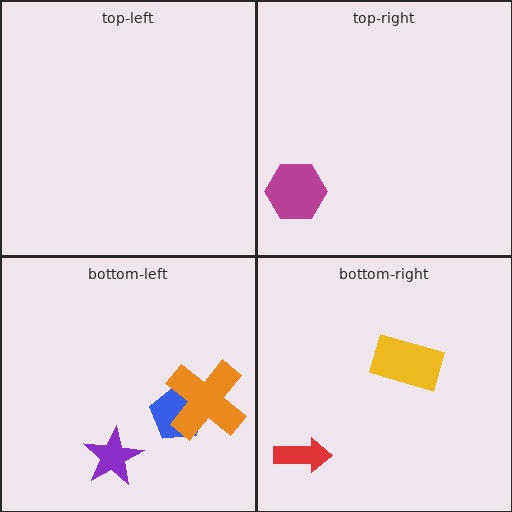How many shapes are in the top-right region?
1.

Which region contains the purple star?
The bottom-left region.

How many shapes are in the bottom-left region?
3.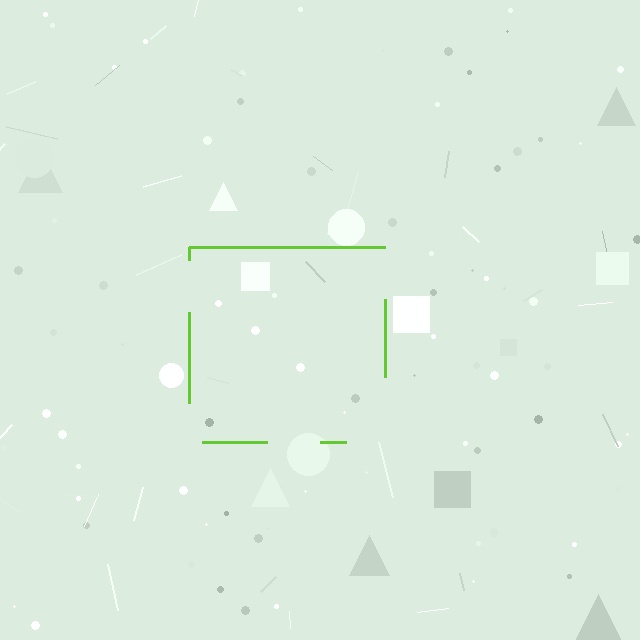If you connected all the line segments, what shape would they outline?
They would outline a square.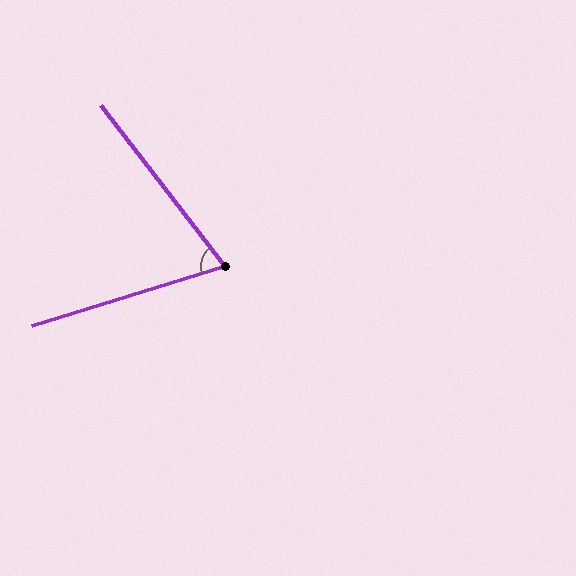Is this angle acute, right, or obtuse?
It is acute.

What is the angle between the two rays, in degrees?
Approximately 69 degrees.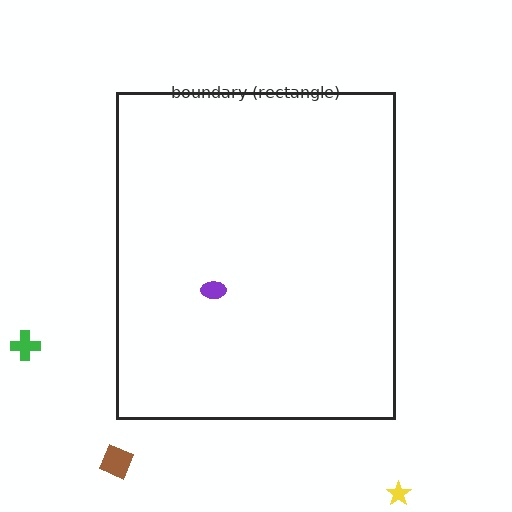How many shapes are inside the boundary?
1 inside, 3 outside.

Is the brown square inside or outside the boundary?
Outside.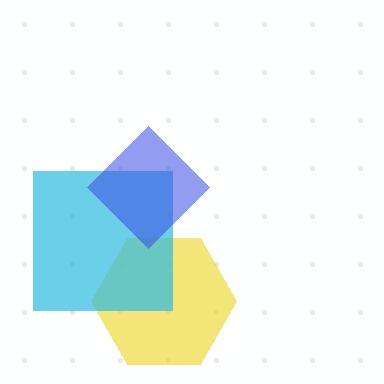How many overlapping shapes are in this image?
There are 3 overlapping shapes in the image.